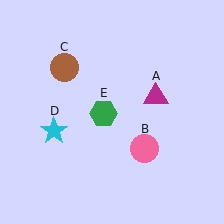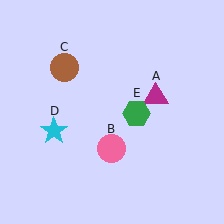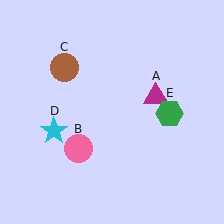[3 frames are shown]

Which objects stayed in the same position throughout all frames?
Magenta triangle (object A) and brown circle (object C) and cyan star (object D) remained stationary.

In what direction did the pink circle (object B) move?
The pink circle (object B) moved left.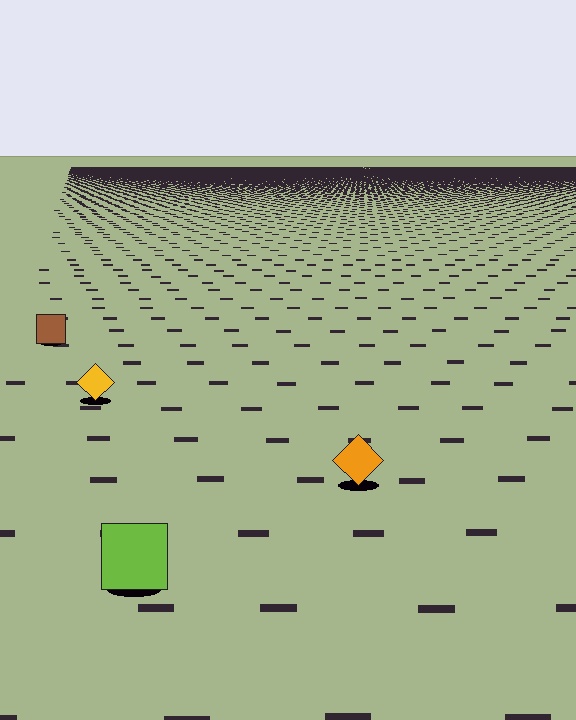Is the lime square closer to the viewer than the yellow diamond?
Yes. The lime square is closer — you can tell from the texture gradient: the ground texture is coarser near it.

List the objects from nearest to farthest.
From nearest to farthest: the lime square, the orange diamond, the yellow diamond, the brown square.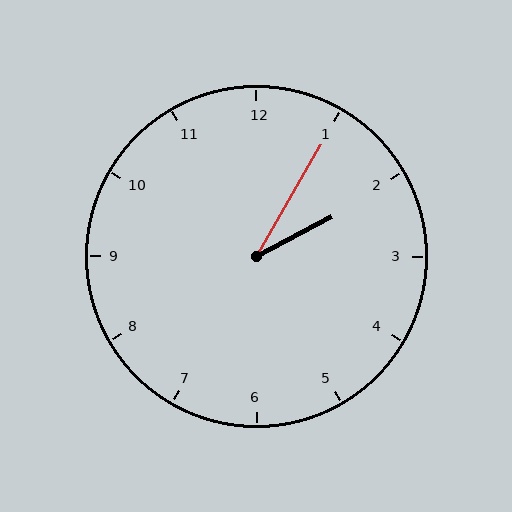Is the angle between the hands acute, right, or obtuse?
It is acute.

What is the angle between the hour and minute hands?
Approximately 32 degrees.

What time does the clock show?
2:05.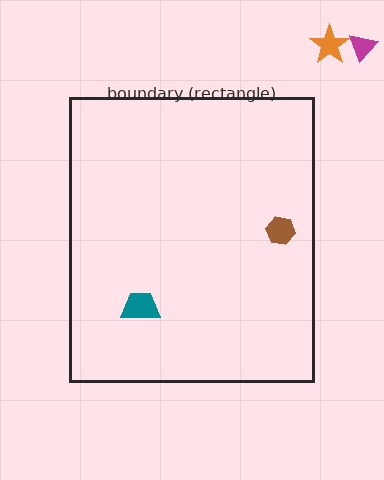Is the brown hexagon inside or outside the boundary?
Inside.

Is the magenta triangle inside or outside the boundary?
Outside.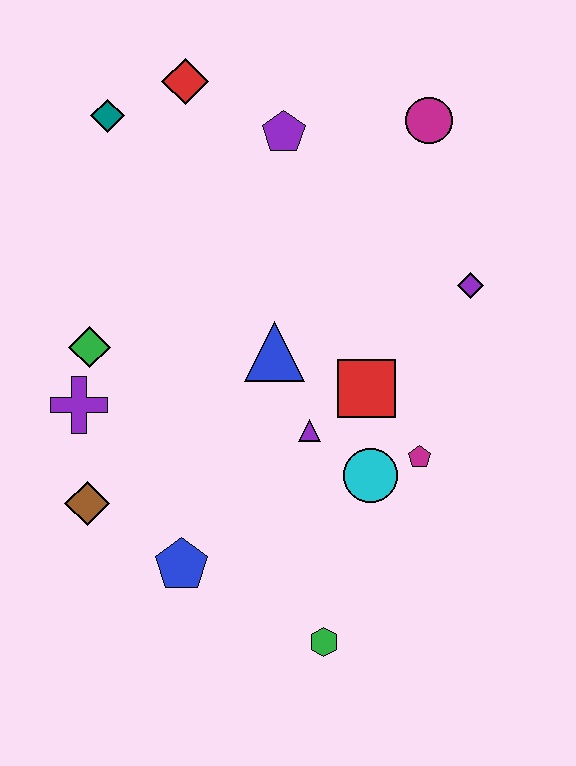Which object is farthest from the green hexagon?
The red diamond is farthest from the green hexagon.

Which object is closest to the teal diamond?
The red diamond is closest to the teal diamond.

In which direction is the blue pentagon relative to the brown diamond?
The blue pentagon is to the right of the brown diamond.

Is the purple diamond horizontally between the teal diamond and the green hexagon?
No